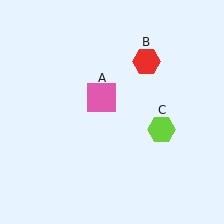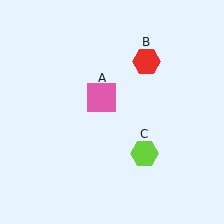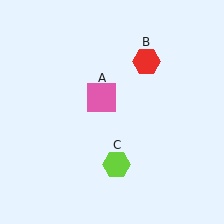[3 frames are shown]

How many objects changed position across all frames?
1 object changed position: lime hexagon (object C).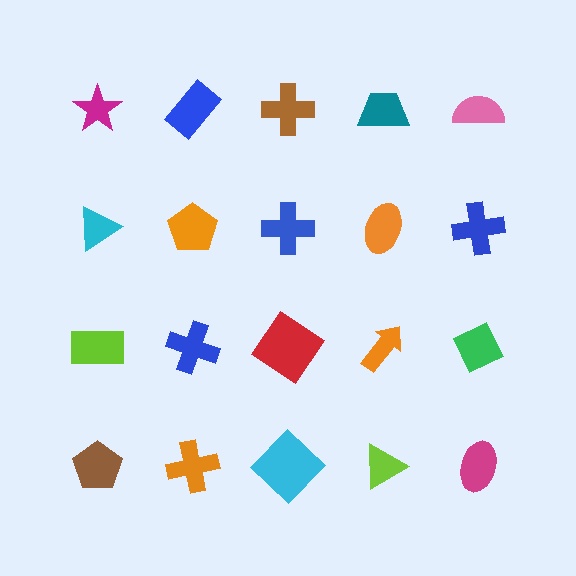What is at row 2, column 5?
A blue cross.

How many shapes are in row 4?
5 shapes.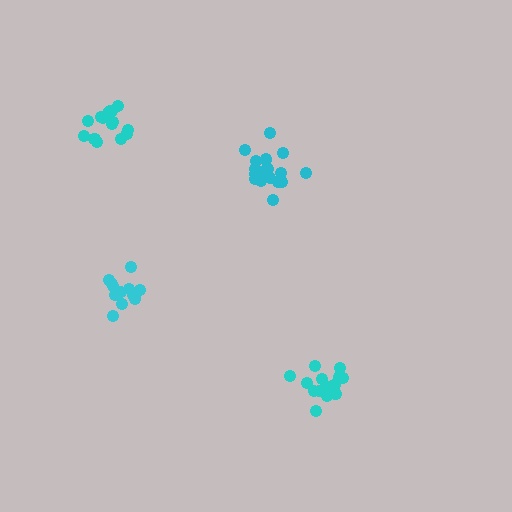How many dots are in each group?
Group 1: 15 dots, Group 2: 18 dots, Group 3: 16 dots, Group 4: 12 dots (61 total).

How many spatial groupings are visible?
There are 4 spatial groupings.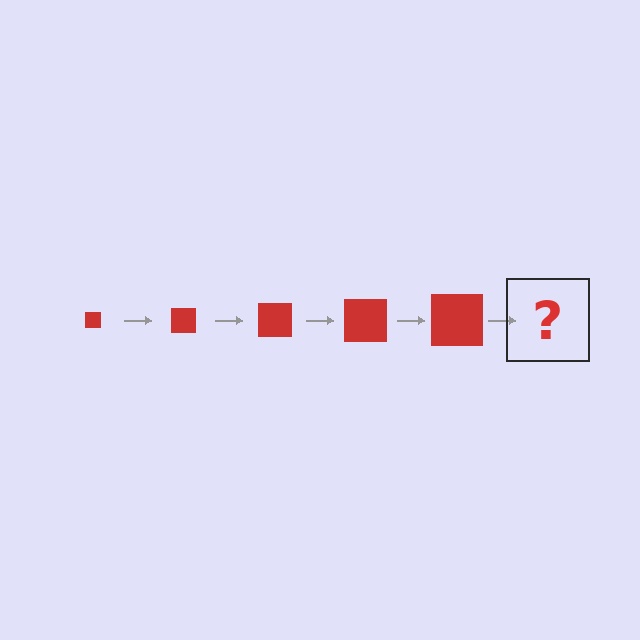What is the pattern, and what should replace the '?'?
The pattern is that the square gets progressively larger each step. The '?' should be a red square, larger than the previous one.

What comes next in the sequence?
The next element should be a red square, larger than the previous one.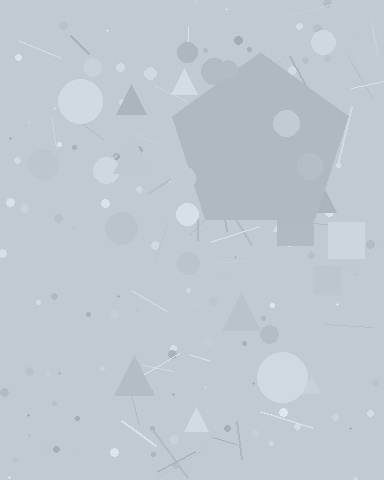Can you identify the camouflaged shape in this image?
The camouflaged shape is a pentagon.